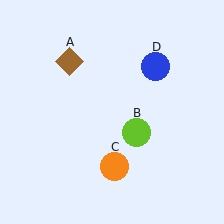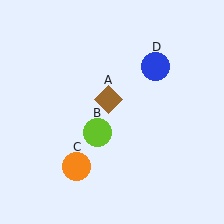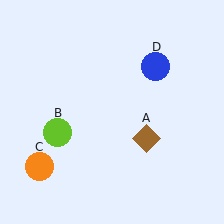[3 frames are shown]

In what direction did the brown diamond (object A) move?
The brown diamond (object A) moved down and to the right.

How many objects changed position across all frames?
3 objects changed position: brown diamond (object A), lime circle (object B), orange circle (object C).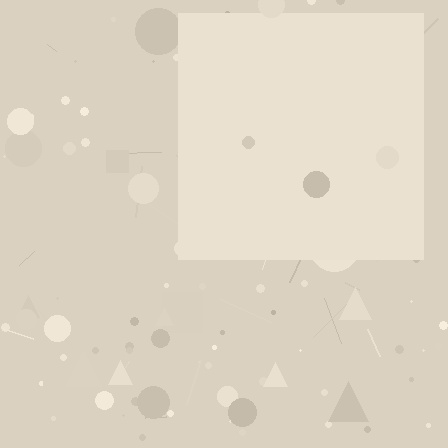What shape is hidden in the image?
A square is hidden in the image.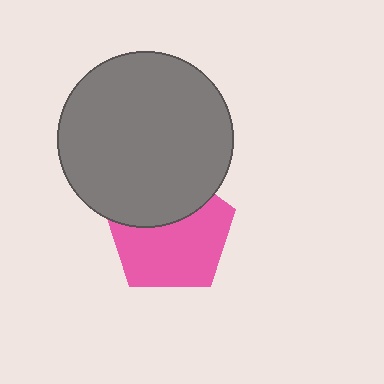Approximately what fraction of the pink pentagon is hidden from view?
Roughly 37% of the pink pentagon is hidden behind the gray circle.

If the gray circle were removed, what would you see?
You would see the complete pink pentagon.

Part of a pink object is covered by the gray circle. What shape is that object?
It is a pentagon.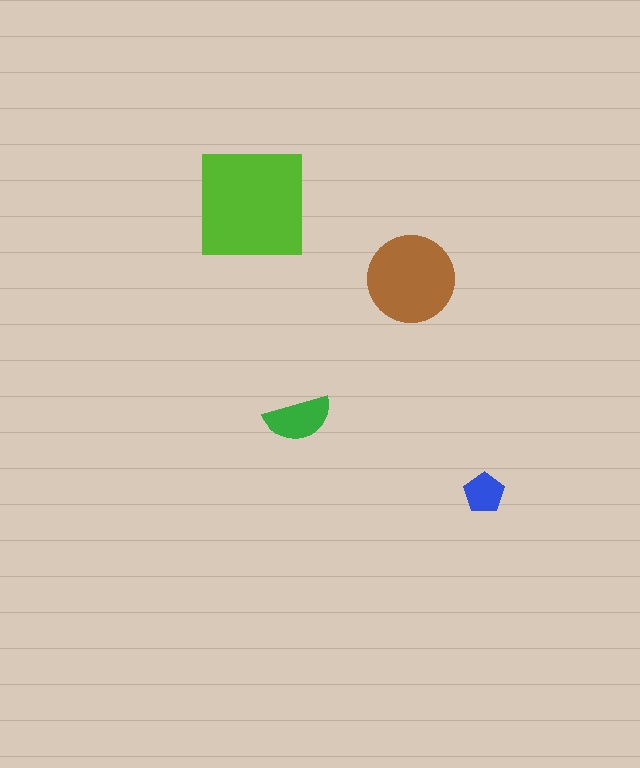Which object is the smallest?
The blue pentagon.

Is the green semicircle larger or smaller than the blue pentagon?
Larger.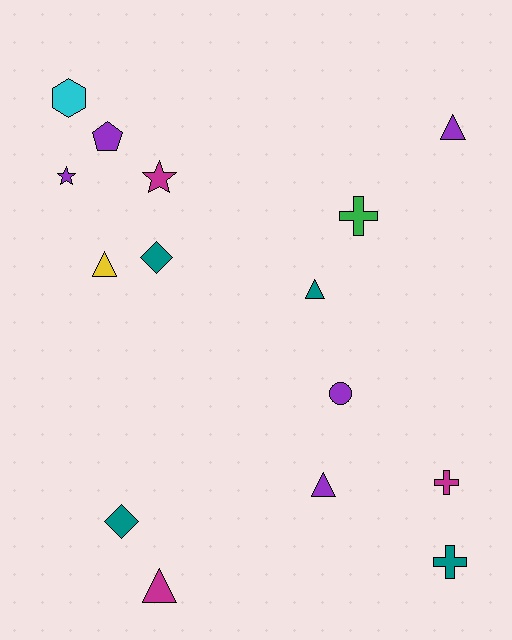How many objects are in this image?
There are 15 objects.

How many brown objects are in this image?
There are no brown objects.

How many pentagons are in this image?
There is 1 pentagon.